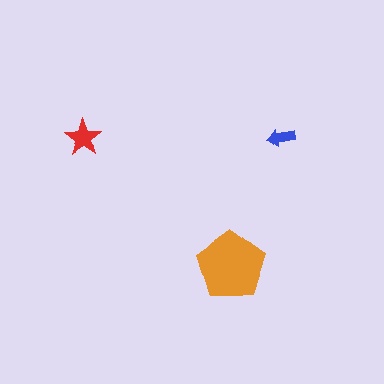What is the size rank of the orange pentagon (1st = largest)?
1st.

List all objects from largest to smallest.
The orange pentagon, the red star, the blue arrow.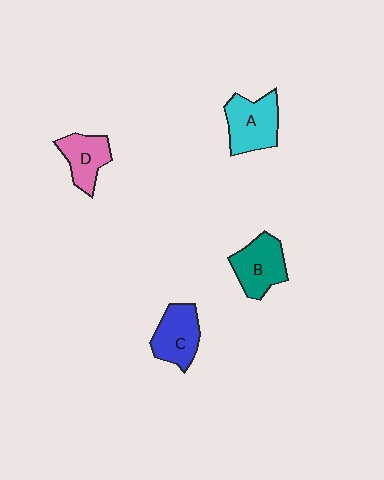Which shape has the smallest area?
Shape D (pink).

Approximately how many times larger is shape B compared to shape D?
Approximately 1.2 times.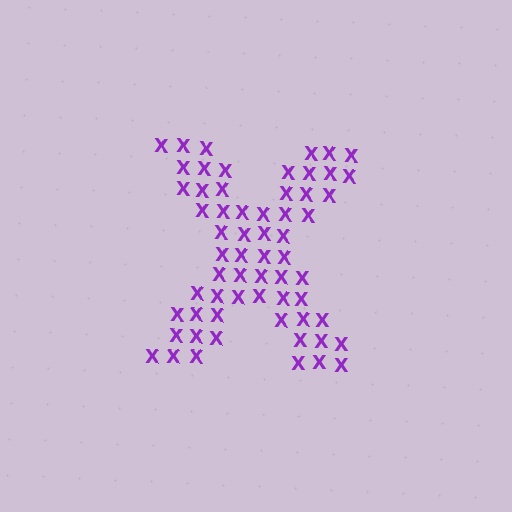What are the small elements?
The small elements are letter X's.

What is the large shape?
The large shape is the letter X.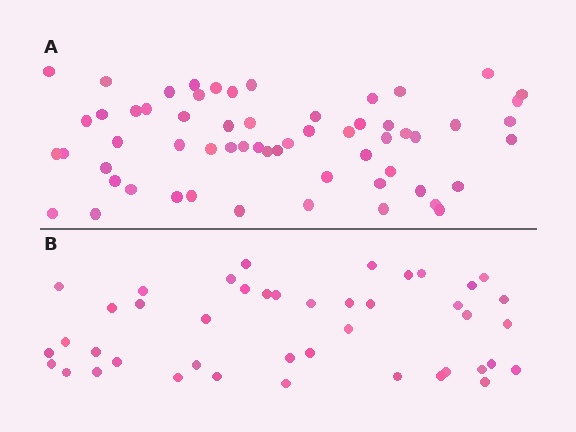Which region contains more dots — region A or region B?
Region A (the top region) has more dots.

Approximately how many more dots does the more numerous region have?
Region A has approximately 15 more dots than region B.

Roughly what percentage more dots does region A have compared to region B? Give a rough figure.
About 40% more.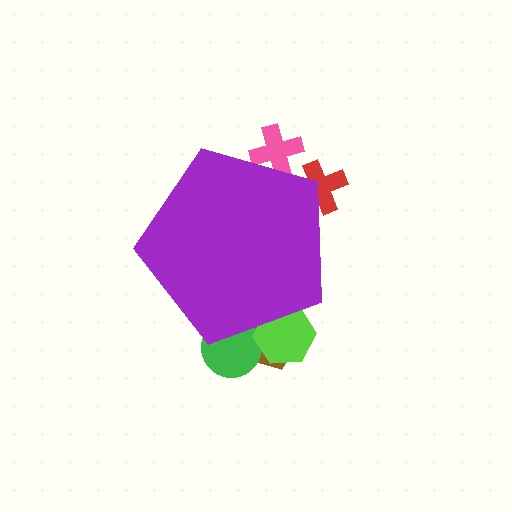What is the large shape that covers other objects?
A purple pentagon.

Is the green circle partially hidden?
Yes, the green circle is partially hidden behind the purple pentagon.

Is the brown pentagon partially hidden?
Yes, the brown pentagon is partially hidden behind the purple pentagon.